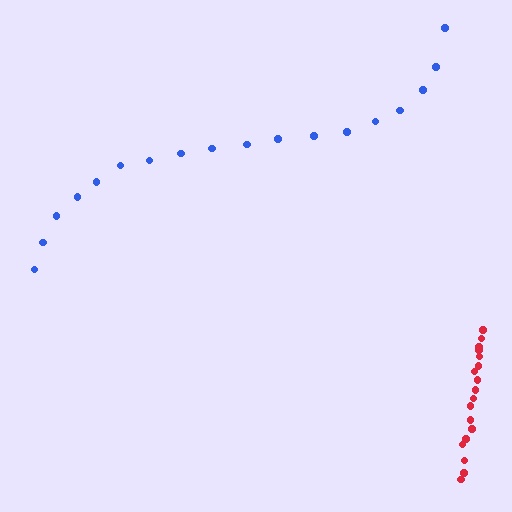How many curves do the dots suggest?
There are 2 distinct paths.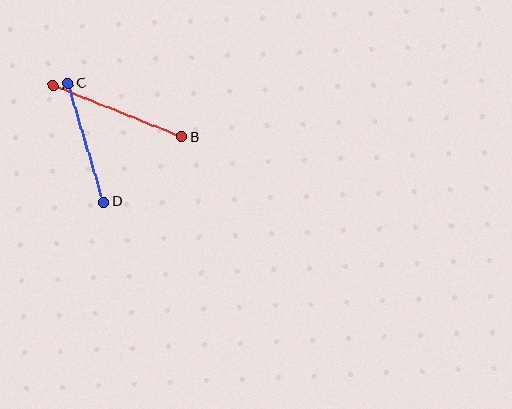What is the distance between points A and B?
The distance is approximately 139 pixels.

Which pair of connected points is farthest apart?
Points A and B are farthest apart.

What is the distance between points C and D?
The distance is approximately 124 pixels.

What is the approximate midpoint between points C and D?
The midpoint is at approximately (86, 143) pixels.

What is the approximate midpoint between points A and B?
The midpoint is at approximately (117, 111) pixels.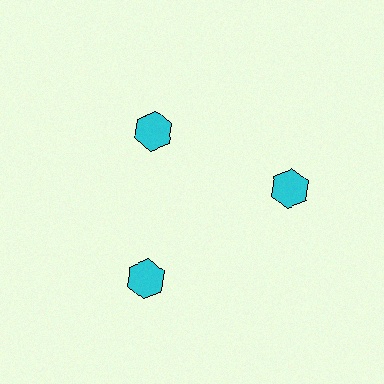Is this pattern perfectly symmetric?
No. The 3 cyan hexagons are arranged in a ring, but one element near the 11 o'clock position is pulled inward toward the center, breaking the 3-fold rotational symmetry.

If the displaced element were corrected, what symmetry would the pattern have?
It would have 3-fold rotational symmetry — the pattern would map onto itself every 120 degrees.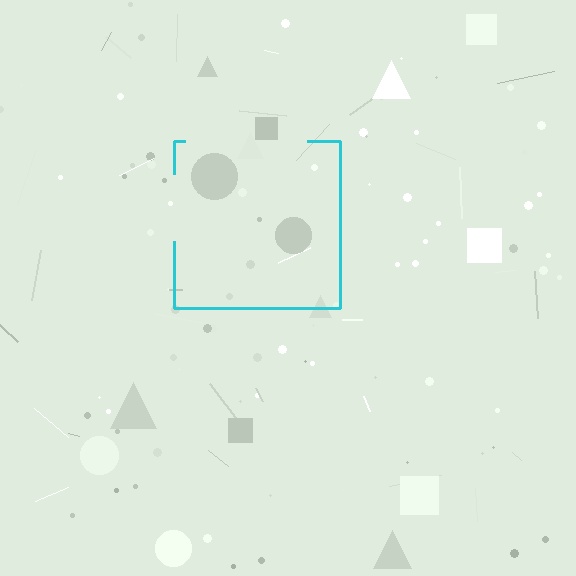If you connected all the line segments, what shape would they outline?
They would outline a square.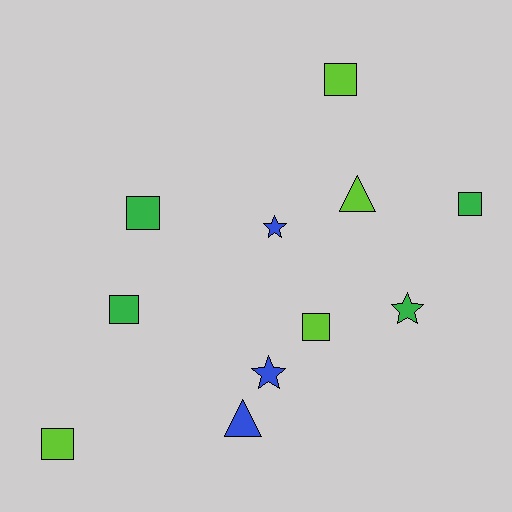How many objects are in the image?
There are 11 objects.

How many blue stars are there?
There are 2 blue stars.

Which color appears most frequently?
Lime, with 4 objects.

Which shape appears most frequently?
Square, with 6 objects.